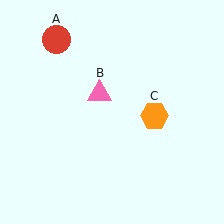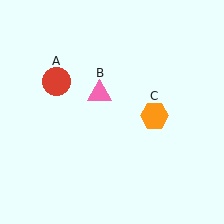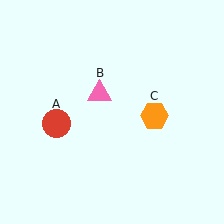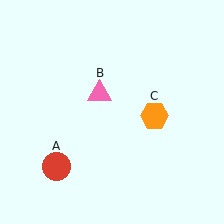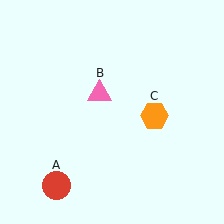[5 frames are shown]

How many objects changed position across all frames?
1 object changed position: red circle (object A).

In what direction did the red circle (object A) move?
The red circle (object A) moved down.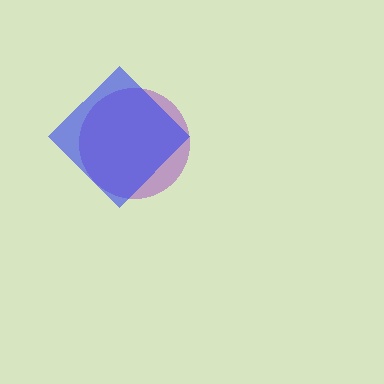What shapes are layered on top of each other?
The layered shapes are: a purple circle, a blue diamond.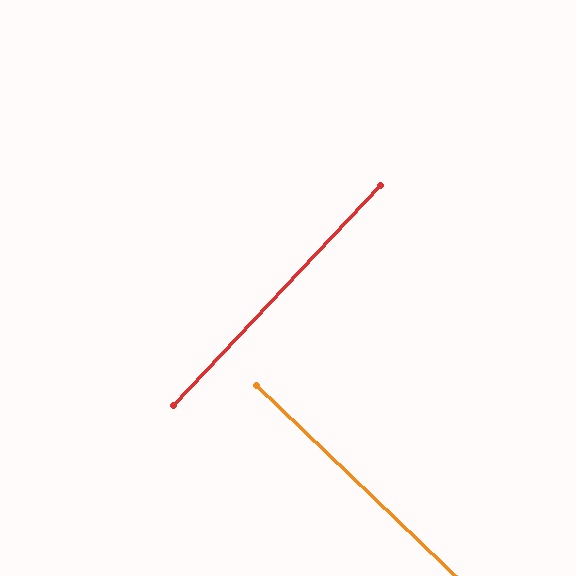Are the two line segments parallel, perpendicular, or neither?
Perpendicular — they meet at approximately 90°.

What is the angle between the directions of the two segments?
Approximately 90 degrees.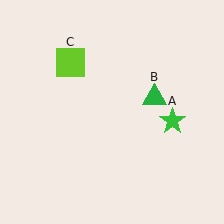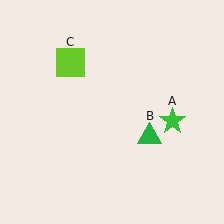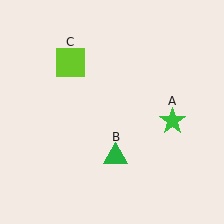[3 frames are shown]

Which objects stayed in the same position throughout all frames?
Green star (object A) and lime square (object C) remained stationary.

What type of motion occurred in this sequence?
The green triangle (object B) rotated clockwise around the center of the scene.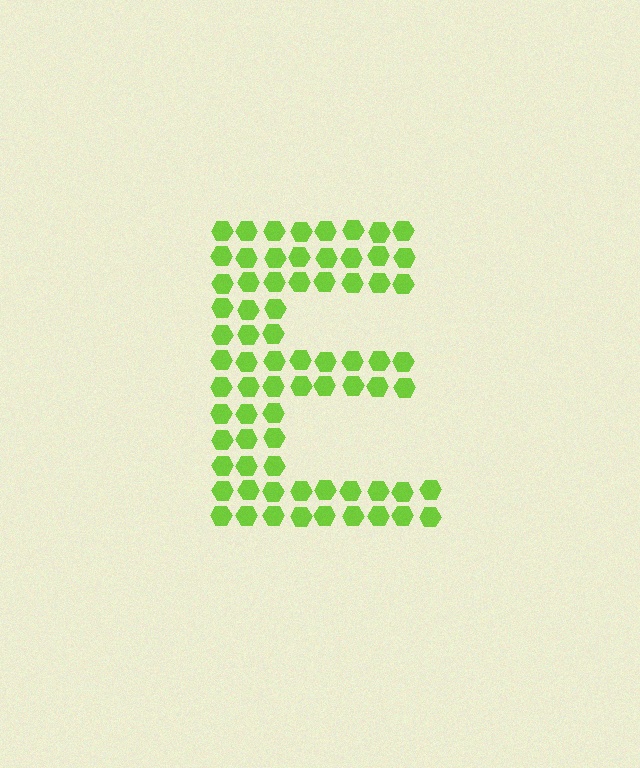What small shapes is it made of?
It is made of small hexagons.